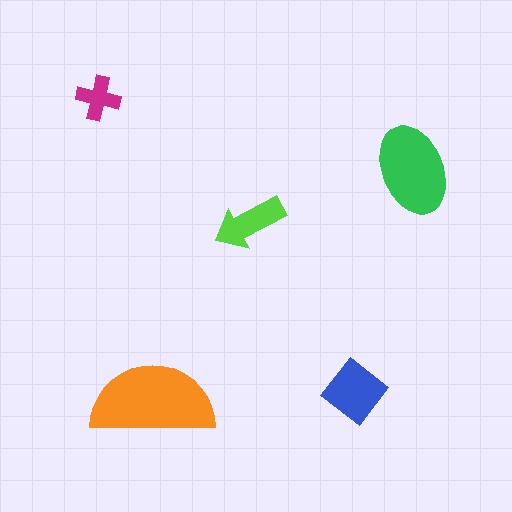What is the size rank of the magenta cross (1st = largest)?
5th.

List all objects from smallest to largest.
The magenta cross, the lime arrow, the blue diamond, the green ellipse, the orange semicircle.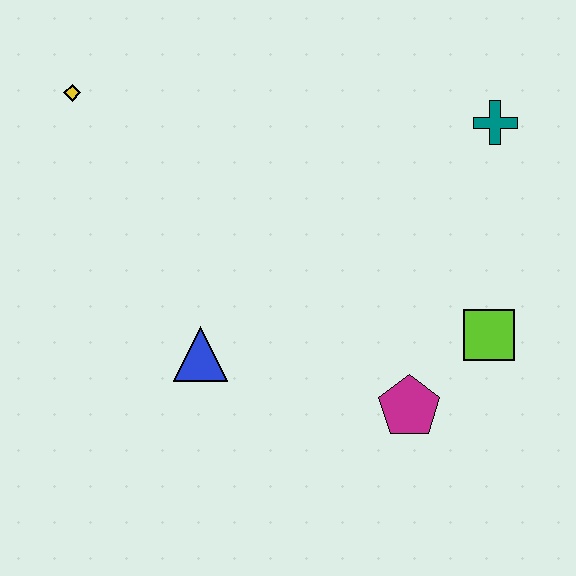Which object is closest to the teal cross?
The lime square is closest to the teal cross.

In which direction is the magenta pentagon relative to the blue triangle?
The magenta pentagon is to the right of the blue triangle.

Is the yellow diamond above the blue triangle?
Yes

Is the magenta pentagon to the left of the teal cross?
Yes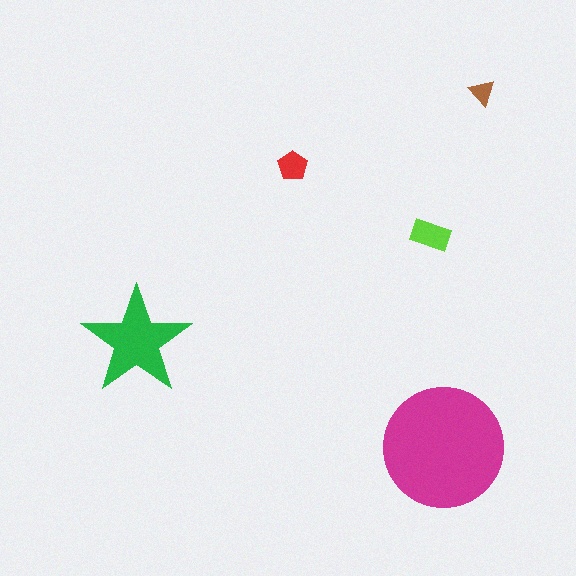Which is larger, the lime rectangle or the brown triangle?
The lime rectangle.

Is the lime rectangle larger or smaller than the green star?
Smaller.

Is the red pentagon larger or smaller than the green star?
Smaller.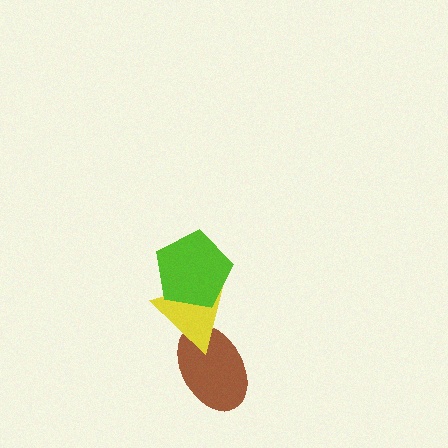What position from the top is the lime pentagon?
The lime pentagon is 1st from the top.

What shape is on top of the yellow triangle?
The lime pentagon is on top of the yellow triangle.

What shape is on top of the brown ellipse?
The yellow triangle is on top of the brown ellipse.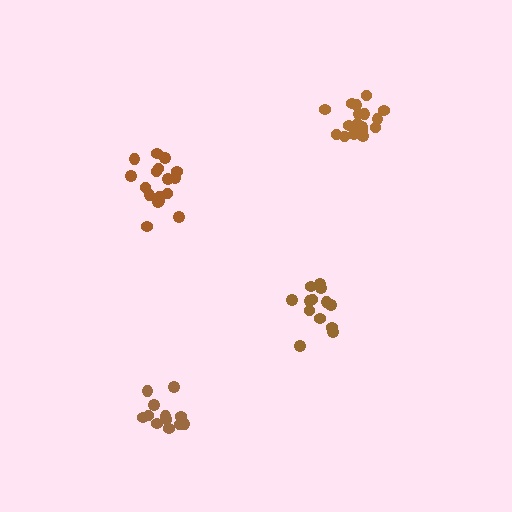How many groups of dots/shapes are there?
There are 4 groups.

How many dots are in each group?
Group 1: 12 dots, Group 2: 17 dots, Group 3: 13 dots, Group 4: 17 dots (59 total).